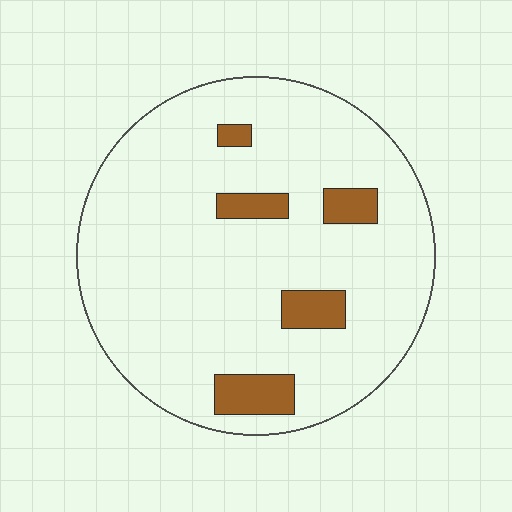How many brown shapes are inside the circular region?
5.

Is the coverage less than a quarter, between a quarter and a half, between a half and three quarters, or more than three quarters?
Less than a quarter.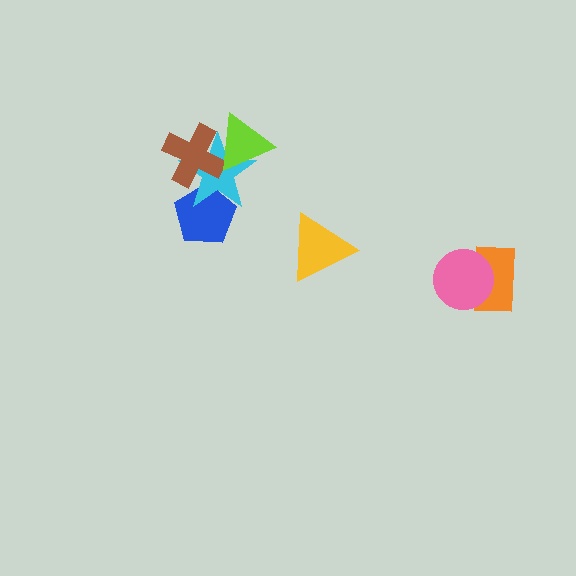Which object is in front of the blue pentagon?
The cyan star is in front of the blue pentagon.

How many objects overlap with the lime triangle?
2 objects overlap with the lime triangle.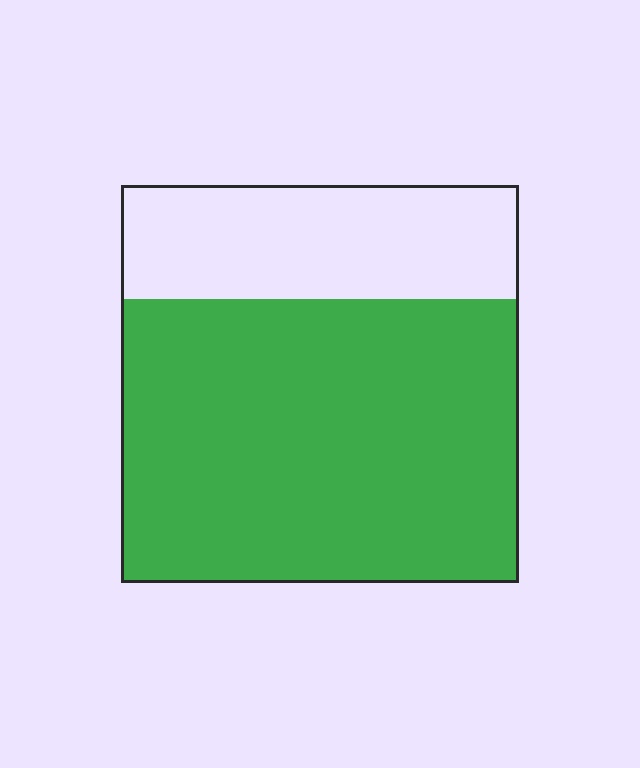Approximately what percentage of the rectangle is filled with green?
Approximately 70%.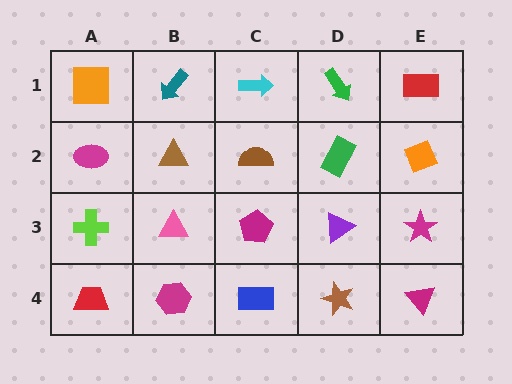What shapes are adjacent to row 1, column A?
A magenta ellipse (row 2, column A), a teal arrow (row 1, column B).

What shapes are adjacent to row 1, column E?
An orange diamond (row 2, column E), a green arrow (row 1, column D).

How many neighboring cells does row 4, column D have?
3.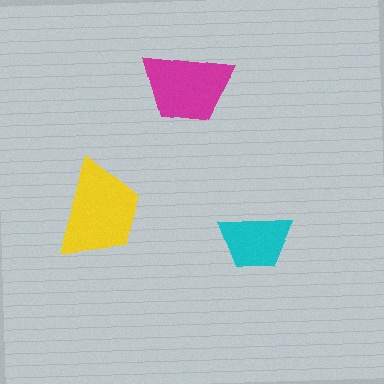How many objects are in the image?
There are 3 objects in the image.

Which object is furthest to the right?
The cyan trapezoid is rightmost.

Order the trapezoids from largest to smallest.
the yellow one, the magenta one, the cyan one.